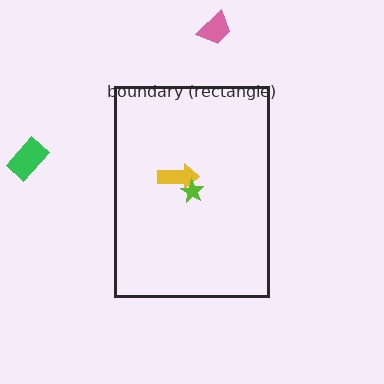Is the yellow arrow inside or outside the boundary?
Inside.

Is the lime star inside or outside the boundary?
Inside.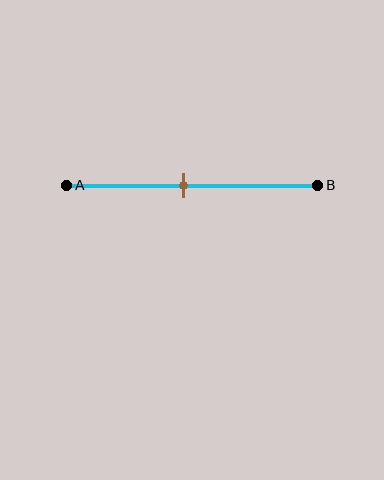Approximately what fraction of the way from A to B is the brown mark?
The brown mark is approximately 45% of the way from A to B.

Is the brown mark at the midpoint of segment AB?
No, the mark is at about 45% from A, not at the 50% midpoint.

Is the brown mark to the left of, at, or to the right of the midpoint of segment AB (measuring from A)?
The brown mark is to the left of the midpoint of segment AB.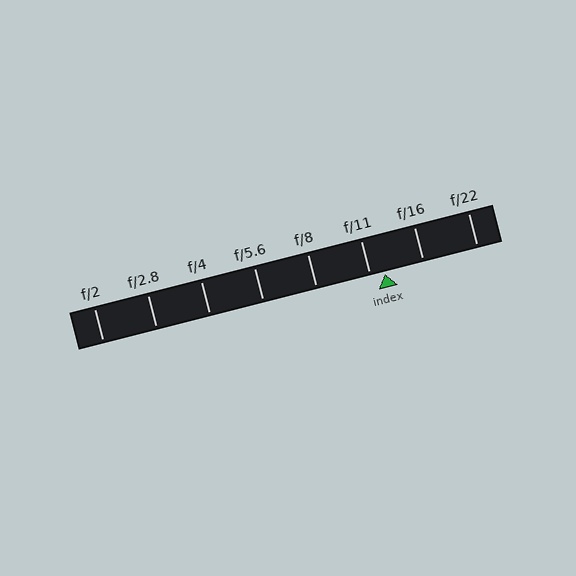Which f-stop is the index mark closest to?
The index mark is closest to f/11.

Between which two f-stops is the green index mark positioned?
The index mark is between f/11 and f/16.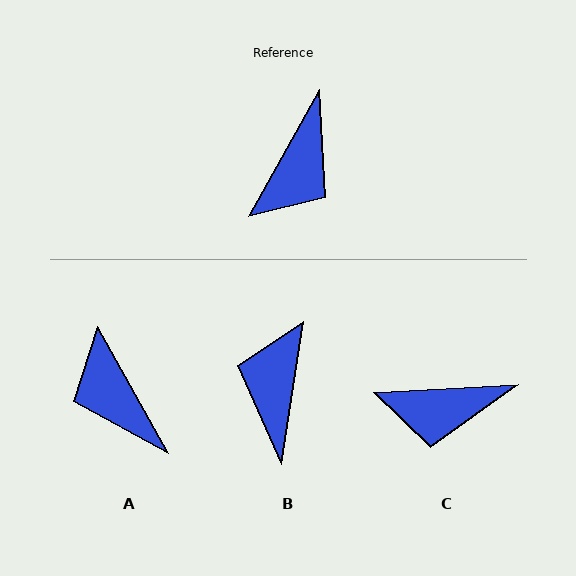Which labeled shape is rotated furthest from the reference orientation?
B, about 160 degrees away.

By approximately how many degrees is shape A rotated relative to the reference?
Approximately 122 degrees clockwise.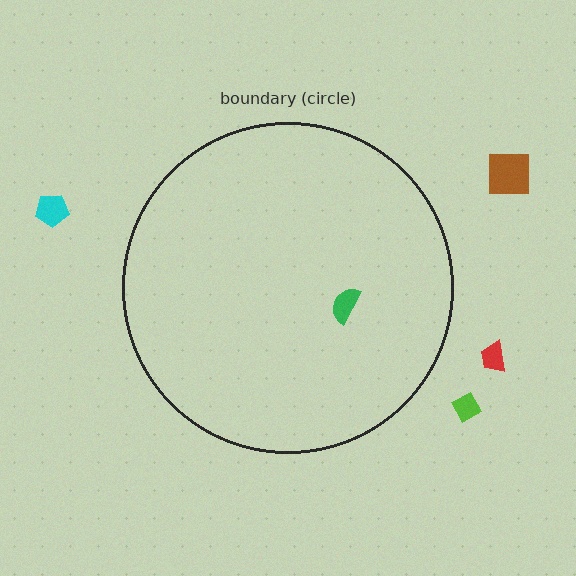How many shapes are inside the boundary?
1 inside, 4 outside.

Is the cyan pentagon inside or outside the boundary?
Outside.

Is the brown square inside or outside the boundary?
Outside.